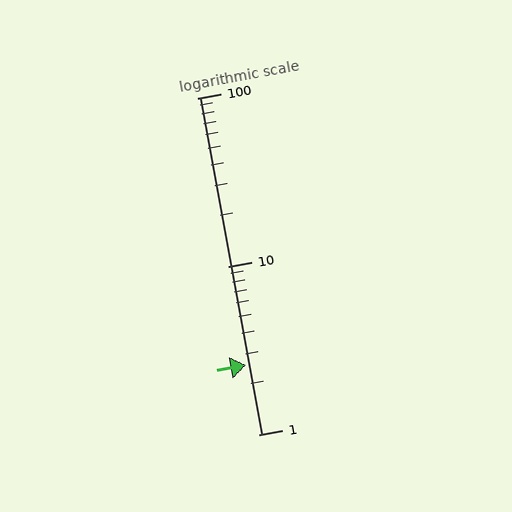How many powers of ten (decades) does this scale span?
The scale spans 2 decades, from 1 to 100.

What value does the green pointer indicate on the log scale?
The pointer indicates approximately 2.6.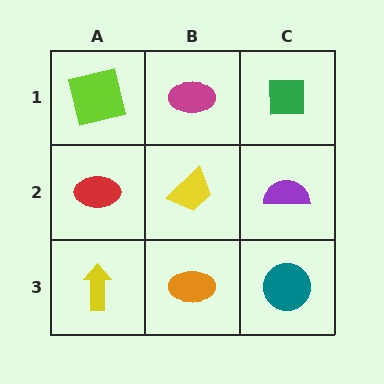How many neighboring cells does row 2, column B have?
4.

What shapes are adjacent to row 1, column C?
A purple semicircle (row 2, column C), a magenta ellipse (row 1, column B).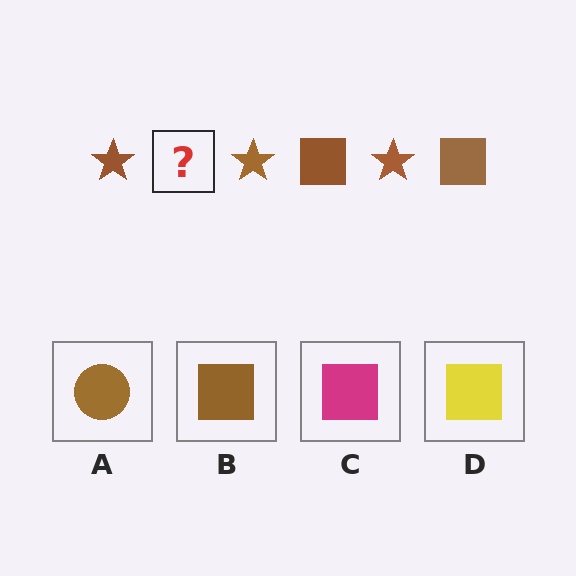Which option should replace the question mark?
Option B.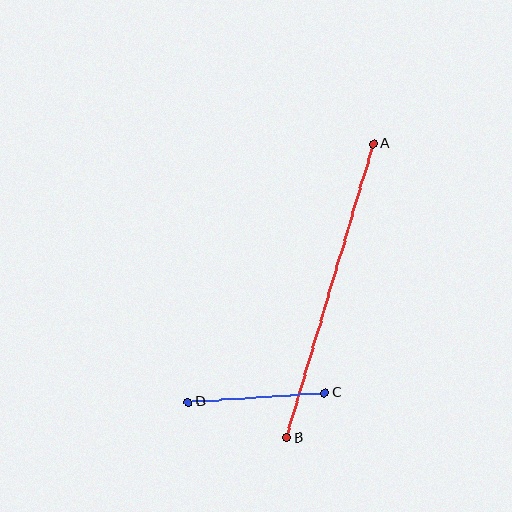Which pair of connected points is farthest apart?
Points A and B are farthest apart.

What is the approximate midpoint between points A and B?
The midpoint is at approximately (330, 291) pixels.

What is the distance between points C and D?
The distance is approximately 137 pixels.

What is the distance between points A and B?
The distance is approximately 306 pixels.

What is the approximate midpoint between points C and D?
The midpoint is at approximately (256, 397) pixels.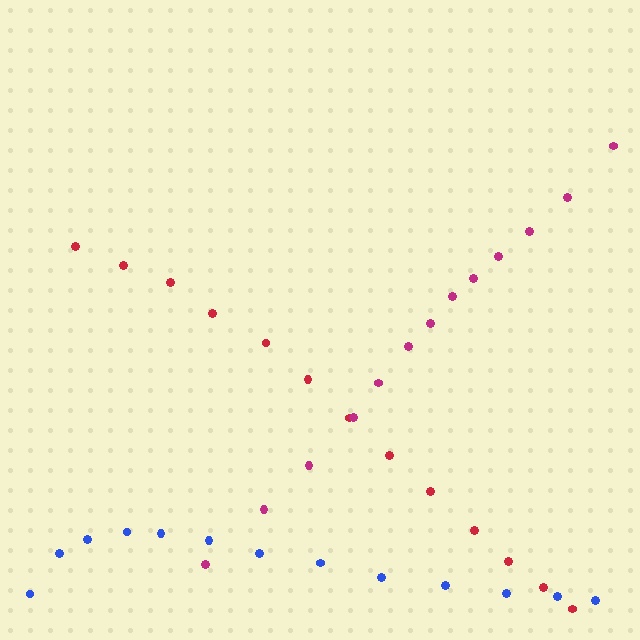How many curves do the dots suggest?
There are 3 distinct paths.